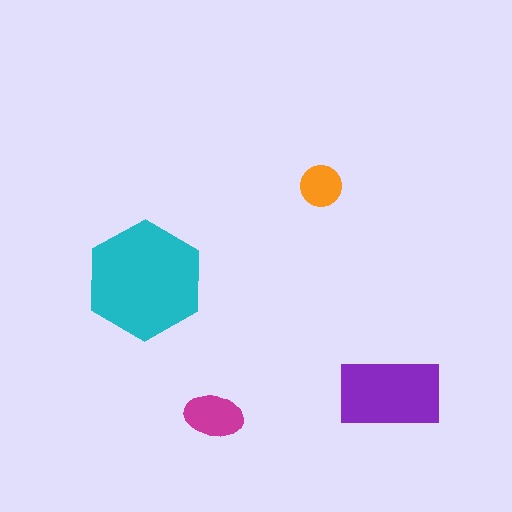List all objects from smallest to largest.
The orange circle, the magenta ellipse, the purple rectangle, the cyan hexagon.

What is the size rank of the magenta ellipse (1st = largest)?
3rd.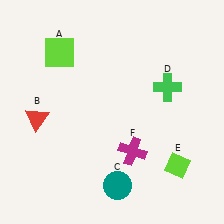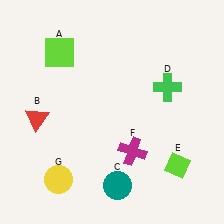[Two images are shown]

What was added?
A yellow circle (G) was added in Image 2.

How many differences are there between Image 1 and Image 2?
There is 1 difference between the two images.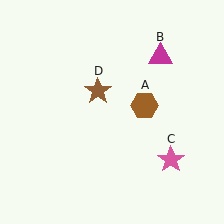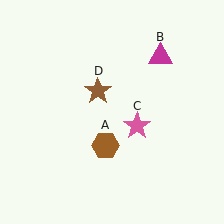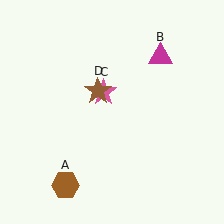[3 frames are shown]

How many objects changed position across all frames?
2 objects changed position: brown hexagon (object A), pink star (object C).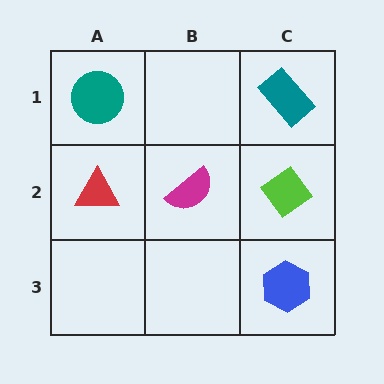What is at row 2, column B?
A magenta semicircle.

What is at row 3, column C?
A blue hexagon.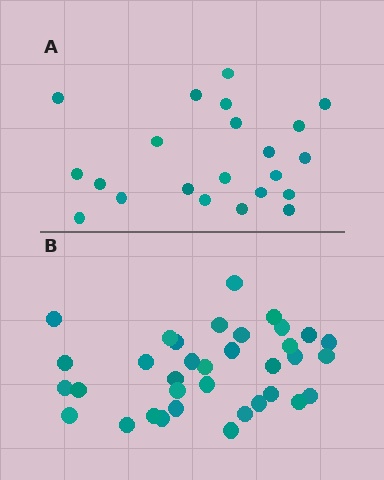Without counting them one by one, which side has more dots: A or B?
Region B (the bottom region) has more dots.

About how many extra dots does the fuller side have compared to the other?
Region B has approximately 15 more dots than region A.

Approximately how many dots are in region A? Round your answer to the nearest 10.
About 20 dots. (The exact count is 22, which rounds to 20.)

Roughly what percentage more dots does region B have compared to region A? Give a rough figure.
About 60% more.